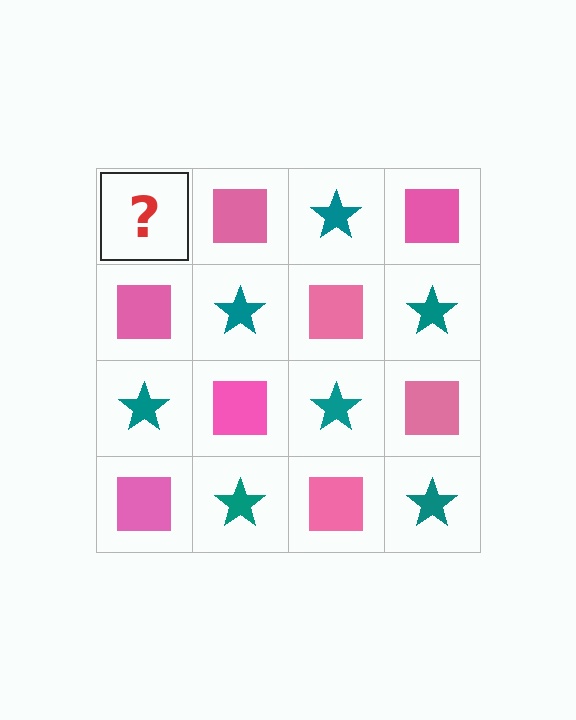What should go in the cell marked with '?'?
The missing cell should contain a teal star.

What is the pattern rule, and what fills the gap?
The rule is that it alternates teal star and pink square in a checkerboard pattern. The gap should be filled with a teal star.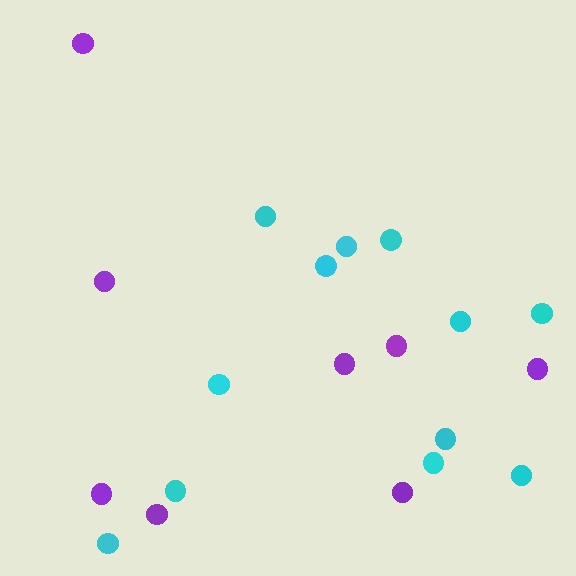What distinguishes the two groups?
There are 2 groups: one group of purple circles (8) and one group of cyan circles (12).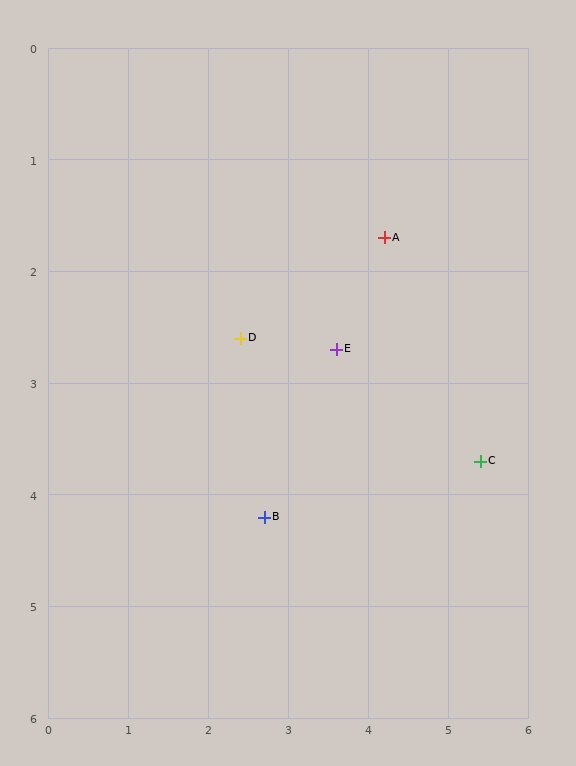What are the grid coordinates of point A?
Point A is at approximately (4.2, 1.7).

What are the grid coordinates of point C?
Point C is at approximately (5.4, 3.7).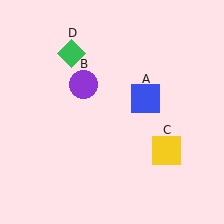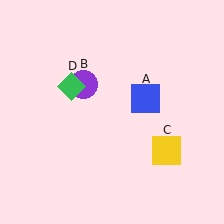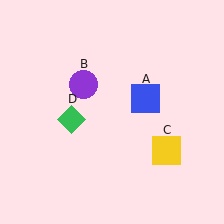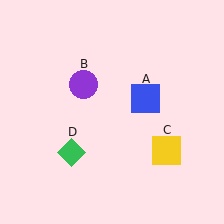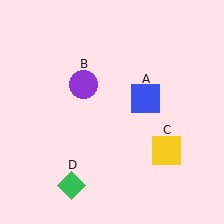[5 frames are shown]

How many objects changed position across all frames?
1 object changed position: green diamond (object D).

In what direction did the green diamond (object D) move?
The green diamond (object D) moved down.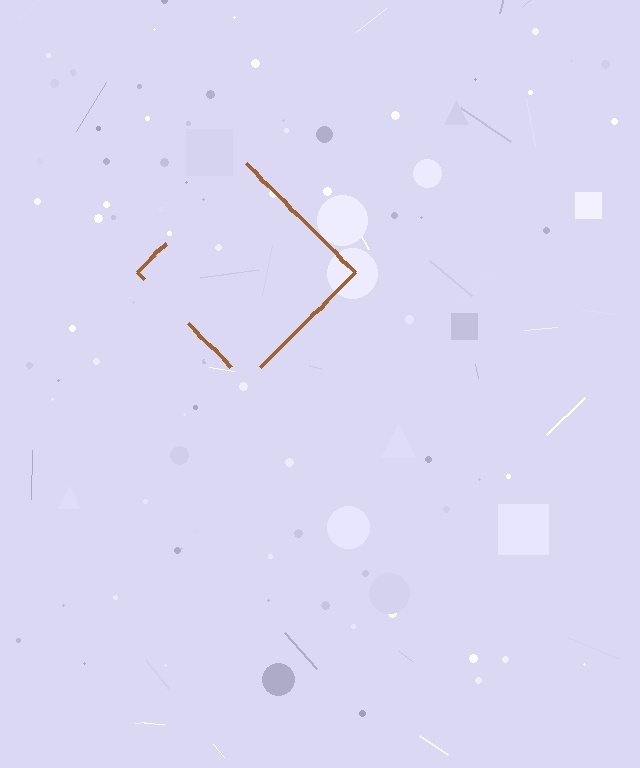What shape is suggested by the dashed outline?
The dashed outline suggests a diamond.